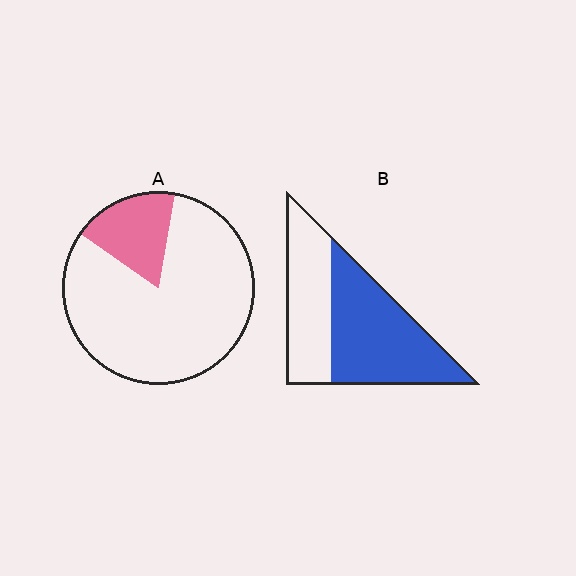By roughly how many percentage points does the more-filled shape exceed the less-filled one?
By roughly 40 percentage points (B over A).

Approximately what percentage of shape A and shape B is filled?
A is approximately 20% and B is approximately 60%.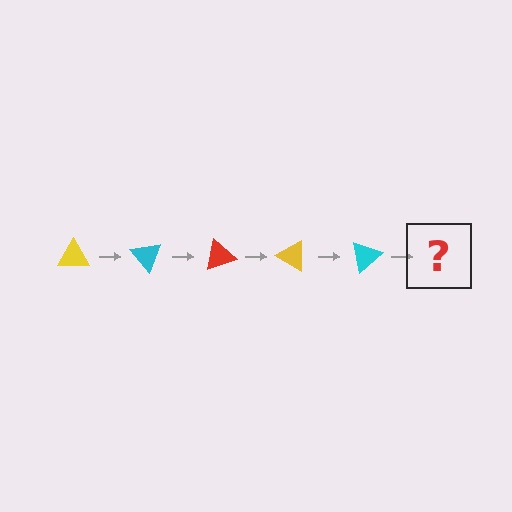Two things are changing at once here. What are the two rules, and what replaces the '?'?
The two rules are that it rotates 50 degrees each step and the color cycles through yellow, cyan, and red. The '?' should be a red triangle, rotated 250 degrees from the start.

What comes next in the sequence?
The next element should be a red triangle, rotated 250 degrees from the start.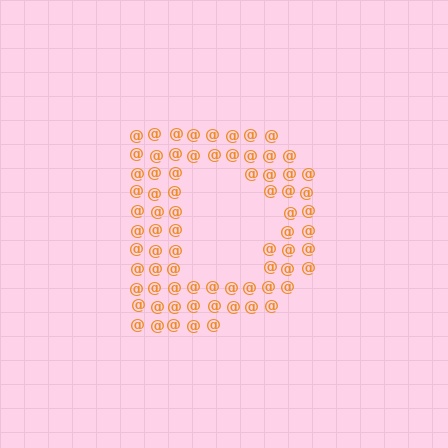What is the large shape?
The large shape is the letter D.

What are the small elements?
The small elements are at signs.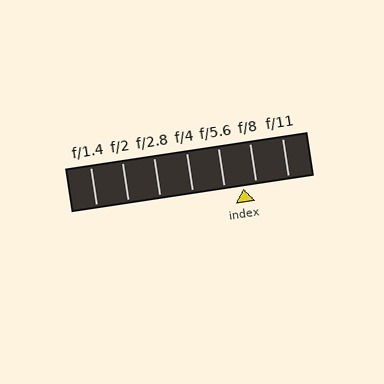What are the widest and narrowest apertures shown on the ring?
The widest aperture shown is f/1.4 and the narrowest is f/11.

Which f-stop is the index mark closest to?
The index mark is closest to f/8.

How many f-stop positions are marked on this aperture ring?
There are 7 f-stop positions marked.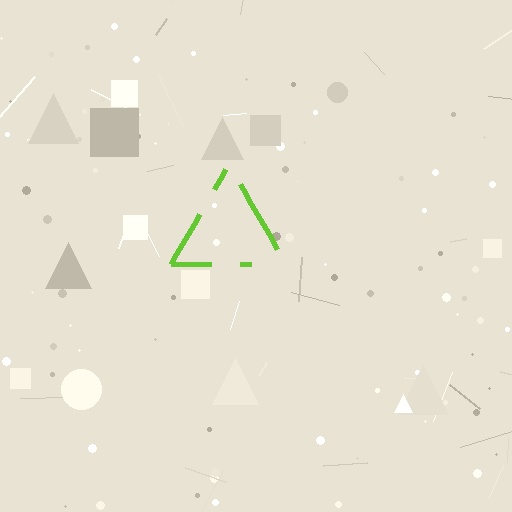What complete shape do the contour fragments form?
The contour fragments form a triangle.